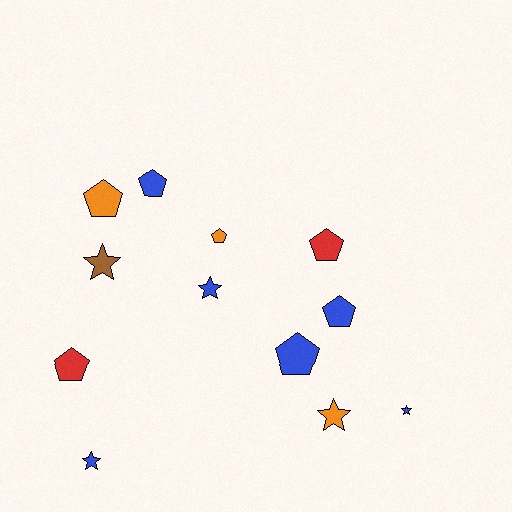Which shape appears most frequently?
Pentagon, with 7 objects.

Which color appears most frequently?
Blue, with 6 objects.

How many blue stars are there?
There are 3 blue stars.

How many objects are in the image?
There are 12 objects.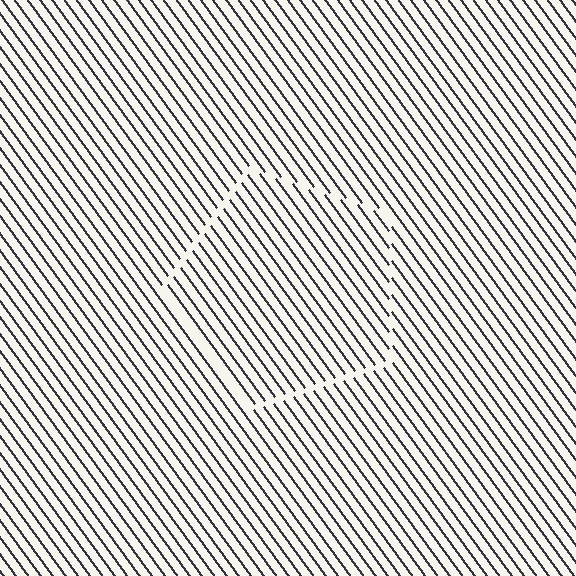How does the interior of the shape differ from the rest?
The interior of the shape contains the same grating, shifted by half a period — the contour is defined by the phase discontinuity where line-ends from the inner and outer gratings abut.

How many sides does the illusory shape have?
5 sides — the line-ends trace a pentagon.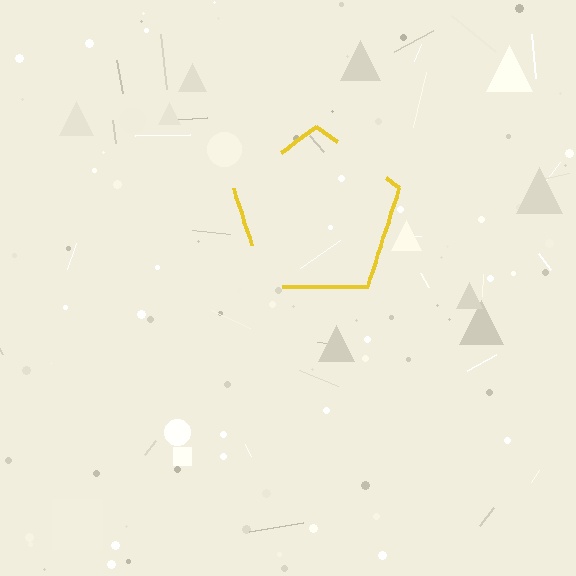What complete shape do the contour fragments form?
The contour fragments form a pentagon.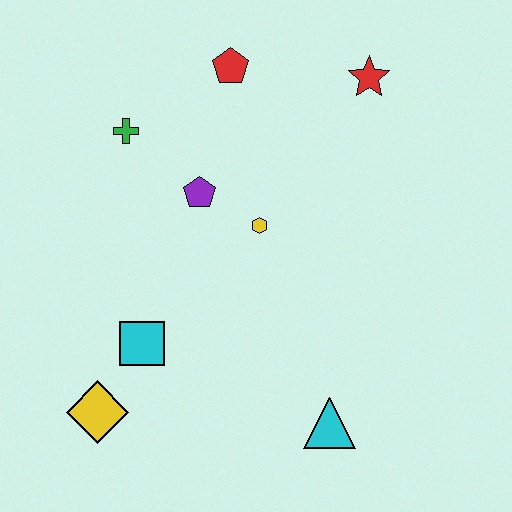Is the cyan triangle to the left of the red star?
Yes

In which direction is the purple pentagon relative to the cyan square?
The purple pentagon is above the cyan square.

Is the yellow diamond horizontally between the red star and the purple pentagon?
No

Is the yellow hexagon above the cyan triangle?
Yes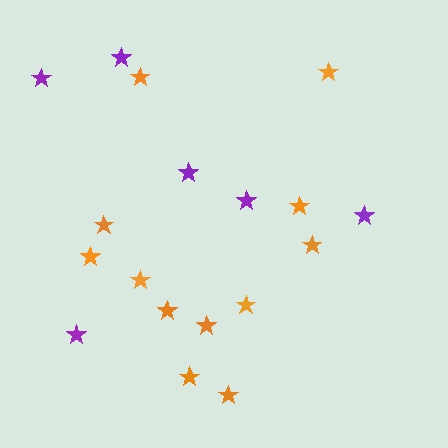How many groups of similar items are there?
There are 2 groups: one group of purple stars (6) and one group of orange stars (12).